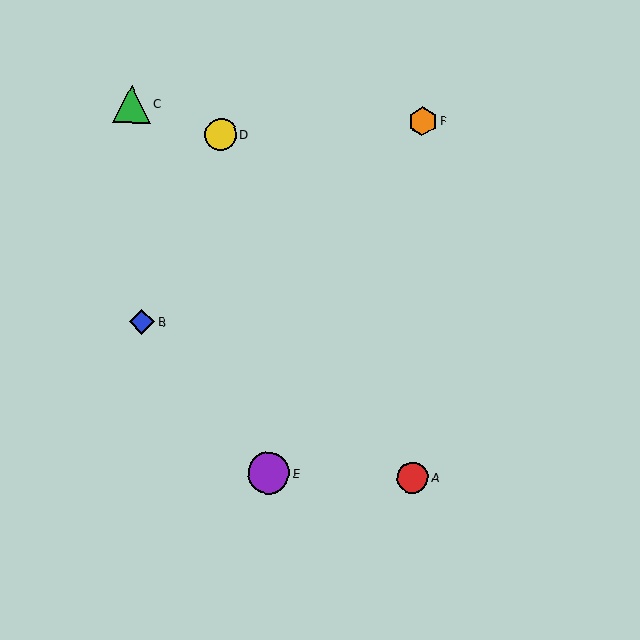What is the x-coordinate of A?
Object A is at x≈412.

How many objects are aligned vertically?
2 objects (A, F) are aligned vertically.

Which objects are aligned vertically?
Objects A, F are aligned vertically.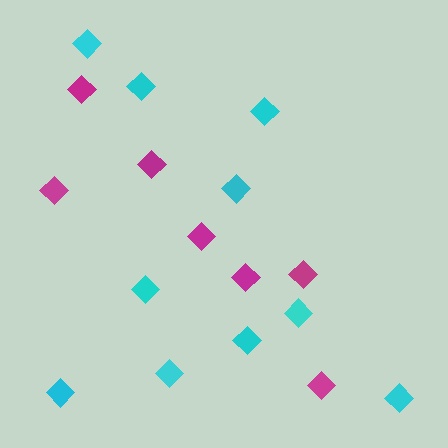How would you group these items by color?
There are 2 groups: one group of cyan diamonds (10) and one group of magenta diamonds (7).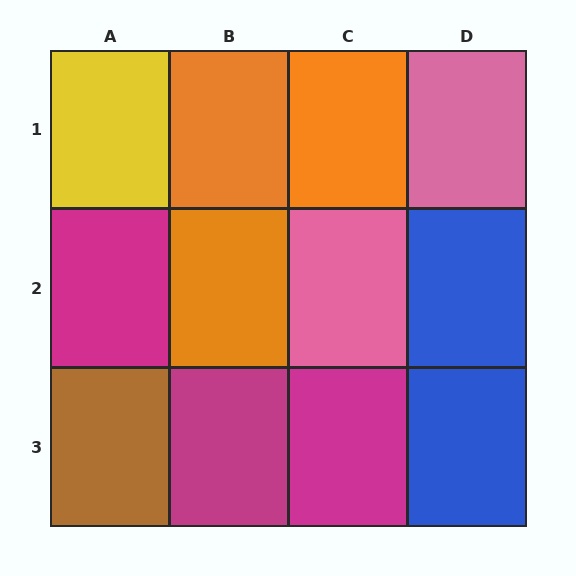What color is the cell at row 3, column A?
Brown.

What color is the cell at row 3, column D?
Blue.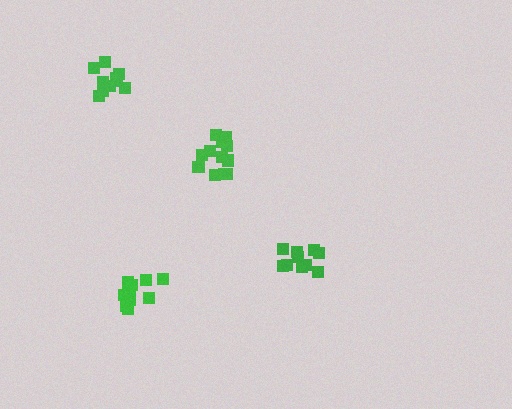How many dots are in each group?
Group 1: 10 dots, Group 2: 10 dots, Group 3: 12 dots, Group 4: 10 dots (42 total).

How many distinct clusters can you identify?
There are 4 distinct clusters.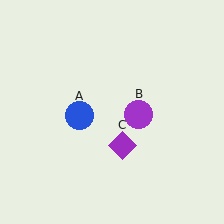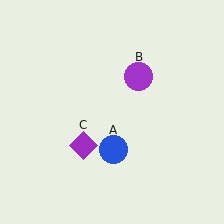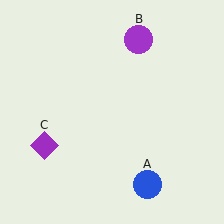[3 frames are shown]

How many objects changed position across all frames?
3 objects changed position: blue circle (object A), purple circle (object B), purple diamond (object C).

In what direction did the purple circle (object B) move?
The purple circle (object B) moved up.